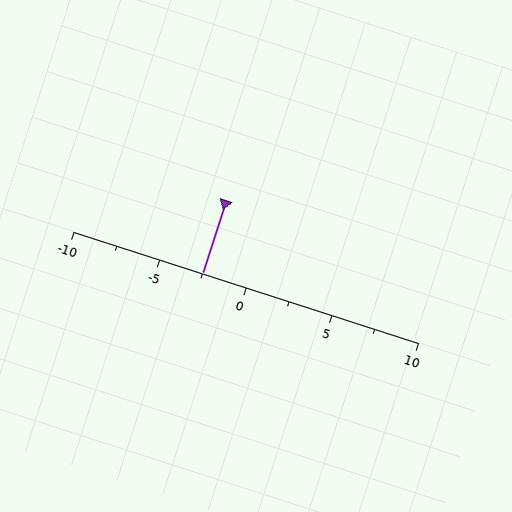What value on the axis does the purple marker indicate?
The marker indicates approximately -2.5.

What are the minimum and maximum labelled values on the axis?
The axis runs from -10 to 10.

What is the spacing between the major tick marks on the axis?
The major ticks are spaced 5 apart.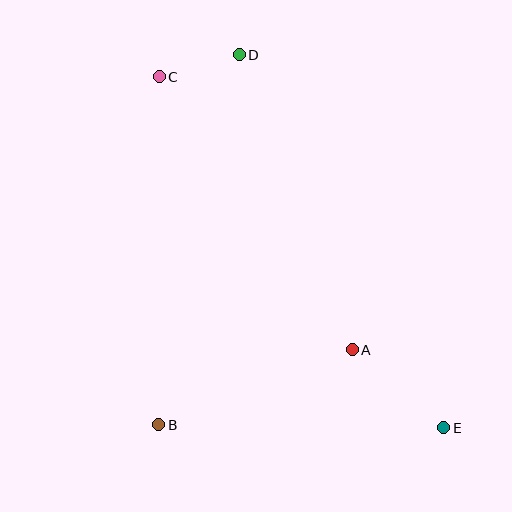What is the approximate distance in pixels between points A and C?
The distance between A and C is approximately 334 pixels.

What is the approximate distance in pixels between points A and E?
The distance between A and E is approximately 120 pixels.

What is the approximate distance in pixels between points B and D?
The distance between B and D is approximately 378 pixels.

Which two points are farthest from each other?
Points C and E are farthest from each other.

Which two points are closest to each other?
Points C and D are closest to each other.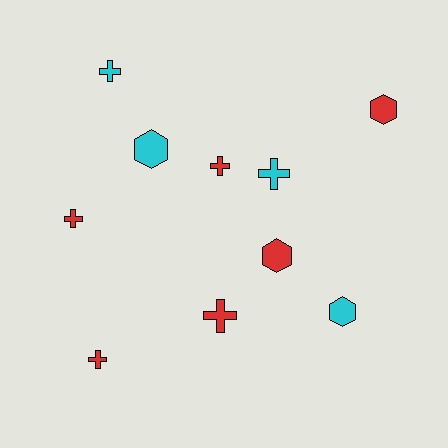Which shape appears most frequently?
Cross, with 6 objects.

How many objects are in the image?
There are 10 objects.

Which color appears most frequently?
Red, with 6 objects.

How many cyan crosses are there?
There are 2 cyan crosses.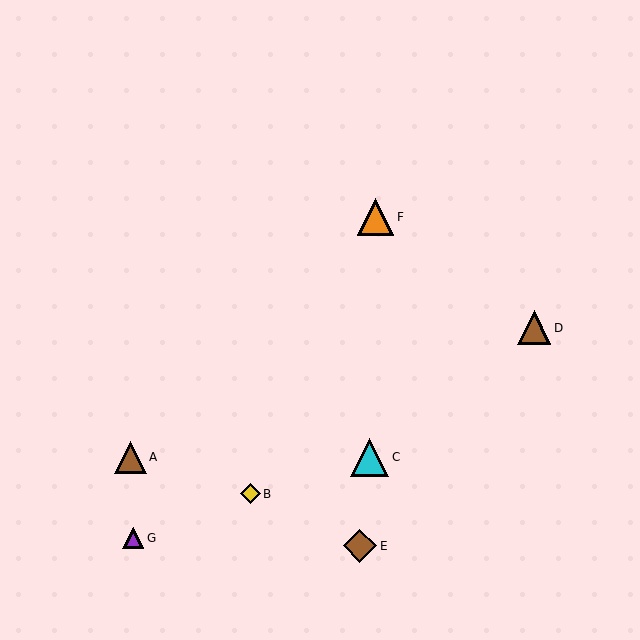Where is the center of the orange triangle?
The center of the orange triangle is at (375, 217).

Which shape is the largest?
The cyan triangle (labeled C) is the largest.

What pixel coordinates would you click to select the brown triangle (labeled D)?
Click at (534, 328) to select the brown triangle D.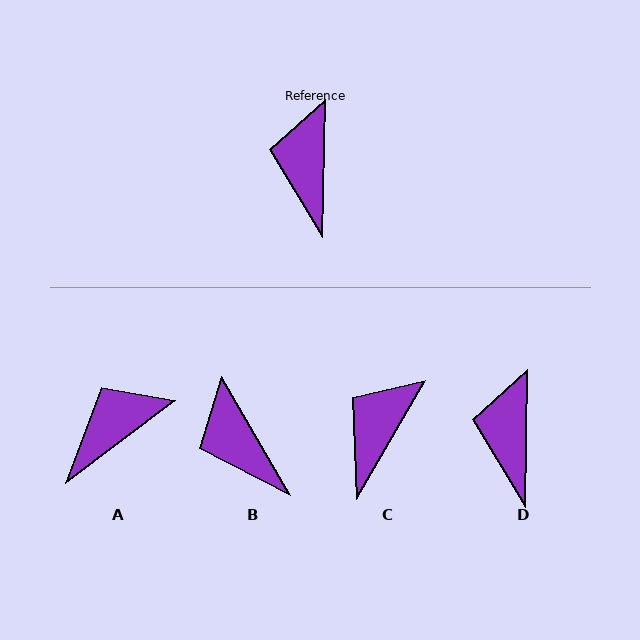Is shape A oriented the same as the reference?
No, it is off by about 52 degrees.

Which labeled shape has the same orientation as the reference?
D.